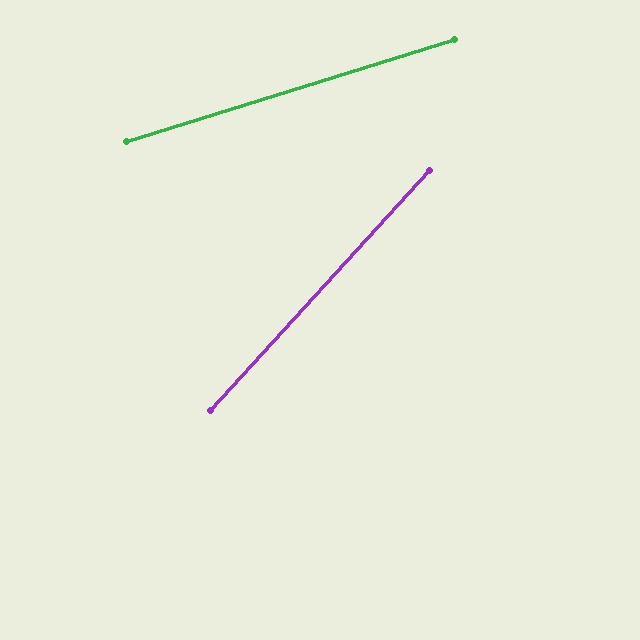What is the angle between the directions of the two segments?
Approximately 30 degrees.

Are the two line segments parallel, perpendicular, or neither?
Neither parallel nor perpendicular — they differ by about 30°.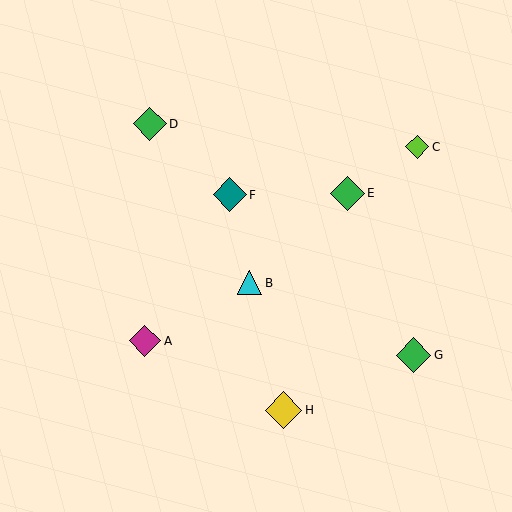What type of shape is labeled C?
Shape C is a lime diamond.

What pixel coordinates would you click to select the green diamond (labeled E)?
Click at (348, 193) to select the green diamond E.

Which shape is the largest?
The yellow diamond (labeled H) is the largest.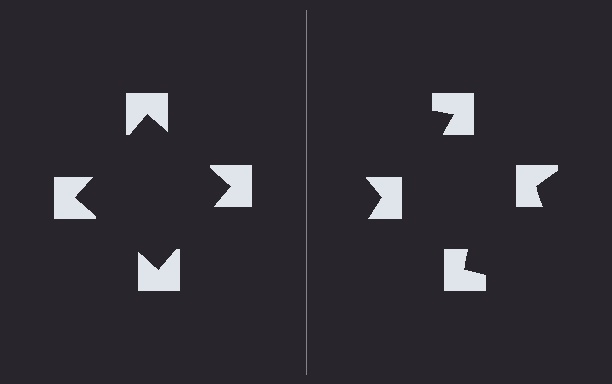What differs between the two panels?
The notched squares are positioned identically on both sides; only the wedge orientations differ. On the left they align to a square; on the right they are misaligned.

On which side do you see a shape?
An illusory square appears on the left side. On the right side the wedge cuts are rotated, so no coherent shape forms.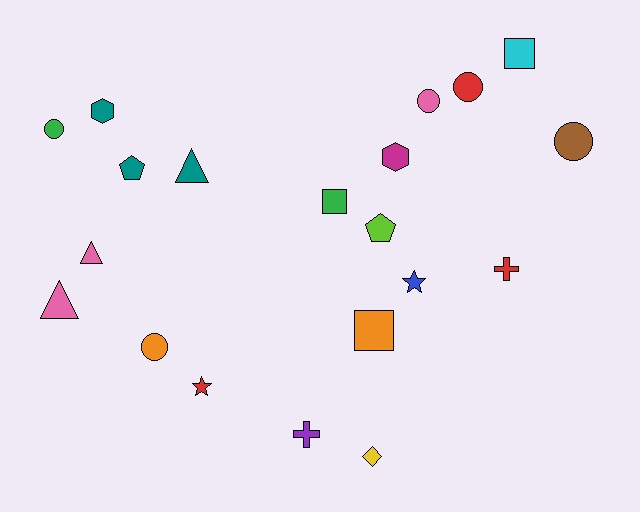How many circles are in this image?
There are 5 circles.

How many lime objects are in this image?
There is 1 lime object.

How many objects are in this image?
There are 20 objects.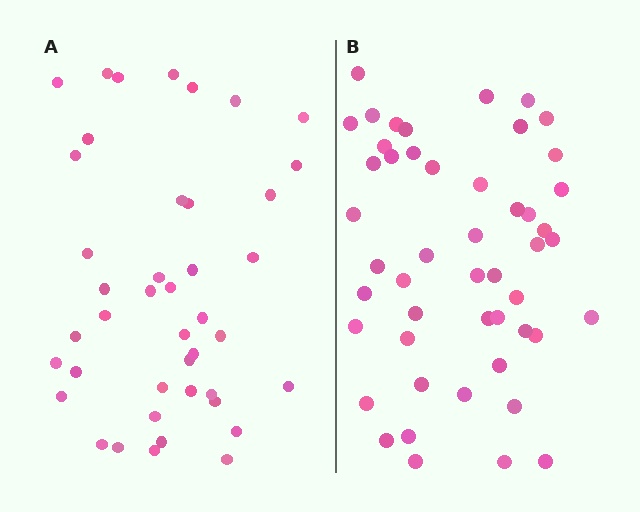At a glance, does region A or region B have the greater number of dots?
Region B (the right region) has more dots.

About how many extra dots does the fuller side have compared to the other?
Region B has roughly 8 or so more dots than region A.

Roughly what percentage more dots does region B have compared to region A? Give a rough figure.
About 15% more.